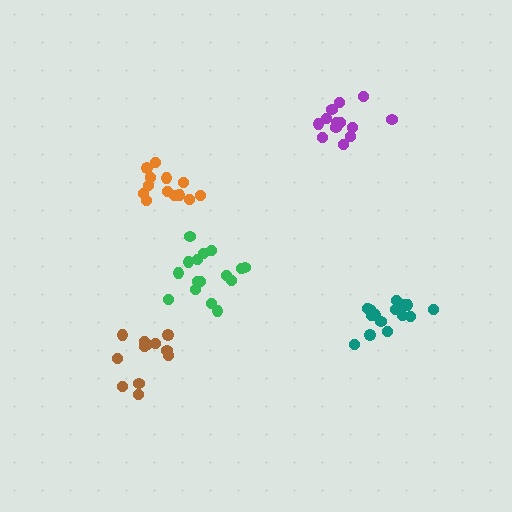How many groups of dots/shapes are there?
There are 5 groups.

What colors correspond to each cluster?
The clusters are colored: teal, purple, orange, green, brown.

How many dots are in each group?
Group 1: 16 dots, Group 2: 13 dots, Group 3: 13 dots, Group 4: 16 dots, Group 5: 12 dots (70 total).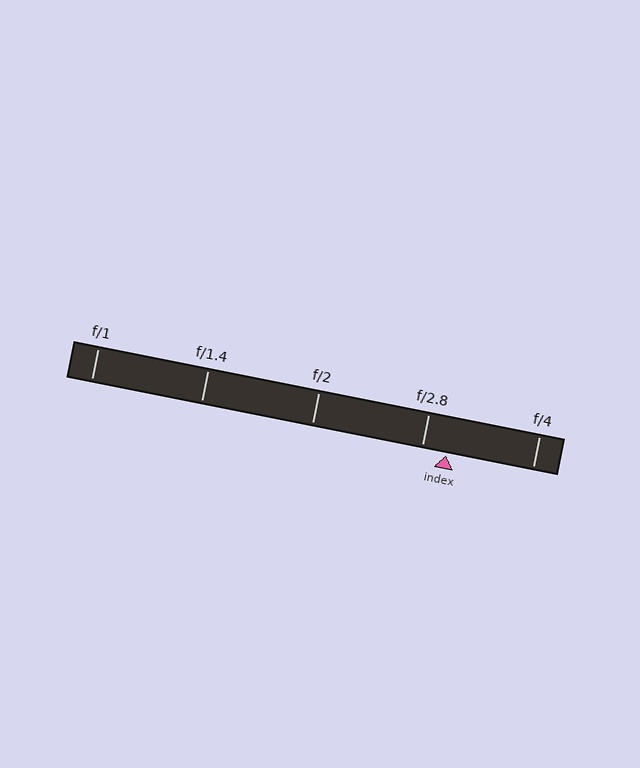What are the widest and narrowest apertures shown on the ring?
The widest aperture shown is f/1 and the narrowest is f/4.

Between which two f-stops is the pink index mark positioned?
The index mark is between f/2.8 and f/4.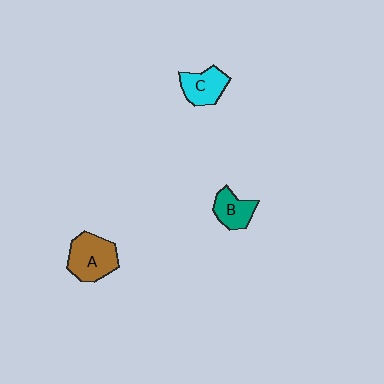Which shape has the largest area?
Shape A (brown).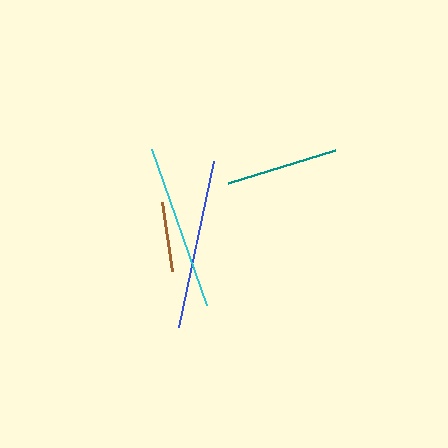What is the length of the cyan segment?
The cyan segment is approximately 166 pixels long.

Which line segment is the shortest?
The brown line is the shortest at approximately 70 pixels.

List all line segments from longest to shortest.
From longest to shortest: blue, cyan, teal, brown.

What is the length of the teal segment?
The teal segment is approximately 112 pixels long.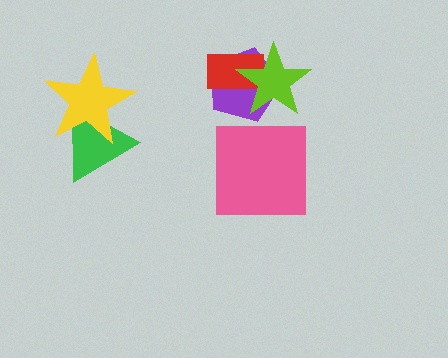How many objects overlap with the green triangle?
1 object overlaps with the green triangle.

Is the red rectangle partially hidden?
Yes, it is partially covered by another shape.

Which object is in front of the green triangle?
The yellow star is in front of the green triangle.